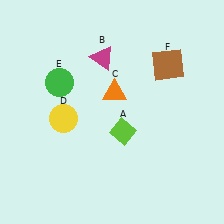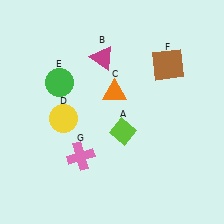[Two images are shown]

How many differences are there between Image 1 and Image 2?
There is 1 difference between the two images.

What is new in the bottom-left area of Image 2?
A pink cross (G) was added in the bottom-left area of Image 2.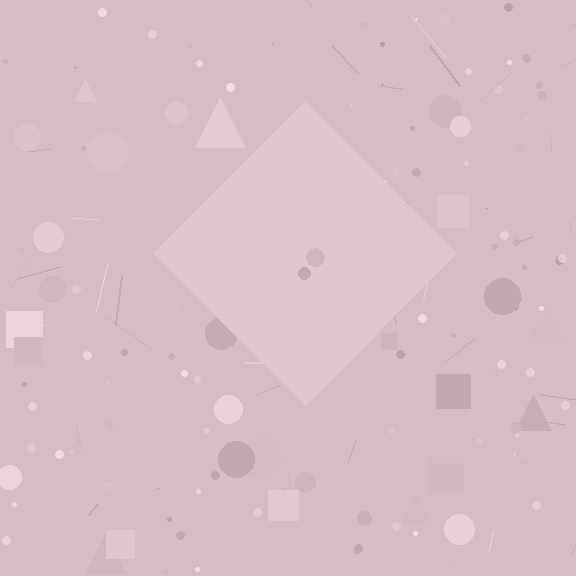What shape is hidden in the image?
A diamond is hidden in the image.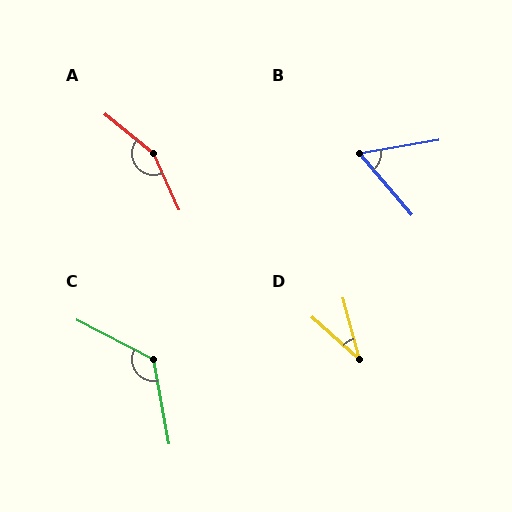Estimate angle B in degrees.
Approximately 59 degrees.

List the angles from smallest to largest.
D (34°), B (59°), C (128°), A (154°).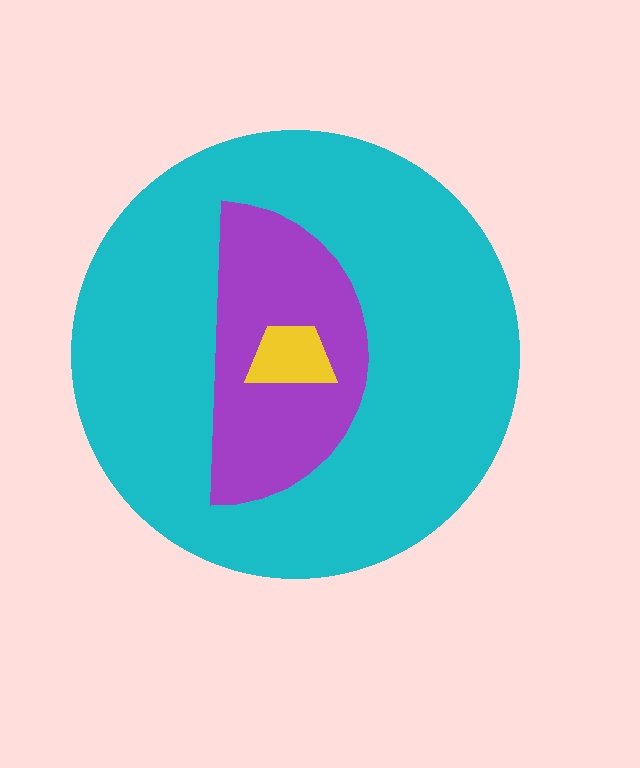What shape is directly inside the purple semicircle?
The yellow trapezoid.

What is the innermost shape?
The yellow trapezoid.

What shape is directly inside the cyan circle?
The purple semicircle.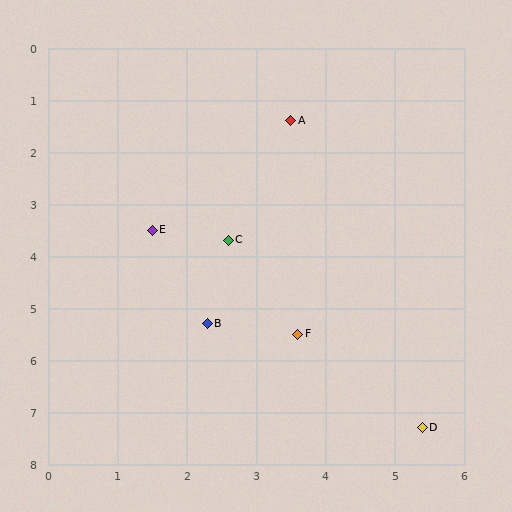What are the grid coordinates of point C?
Point C is at approximately (2.6, 3.7).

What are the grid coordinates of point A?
Point A is at approximately (3.5, 1.4).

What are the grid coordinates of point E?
Point E is at approximately (1.5, 3.5).